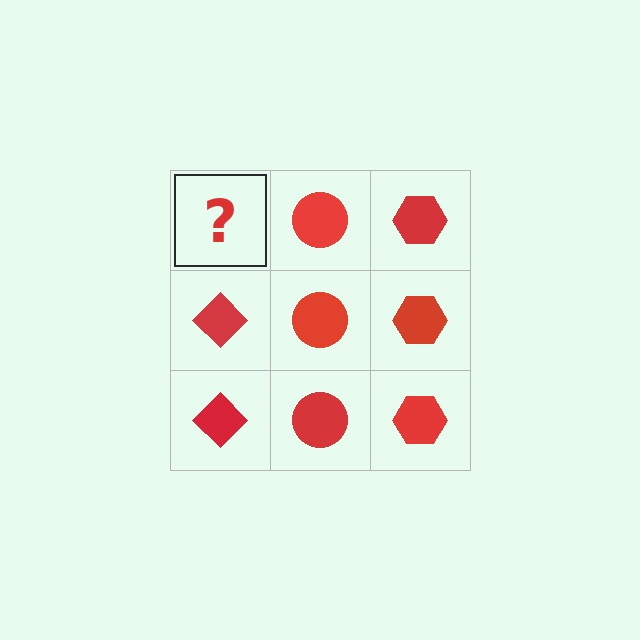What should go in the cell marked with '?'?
The missing cell should contain a red diamond.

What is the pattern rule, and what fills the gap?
The rule is that each column has a consistent shape. The gap should be filled with a red diamond.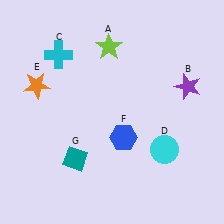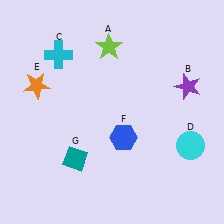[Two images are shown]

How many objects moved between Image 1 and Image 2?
1 object moved between the two images.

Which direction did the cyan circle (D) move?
The cyan circle (D) moved right.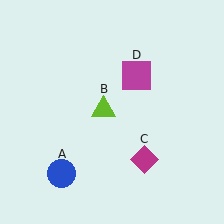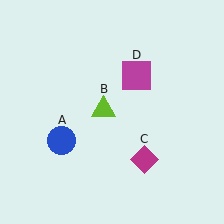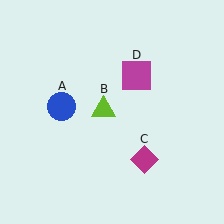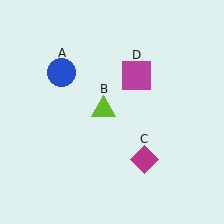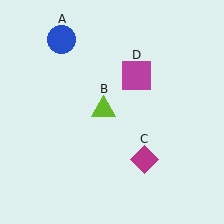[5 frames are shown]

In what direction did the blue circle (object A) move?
The blue circle (object A) moved up.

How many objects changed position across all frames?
1 object changed position: blue circle (object A).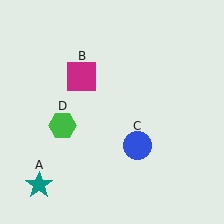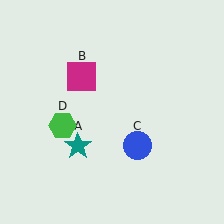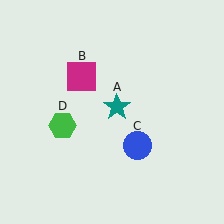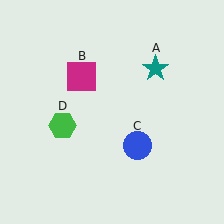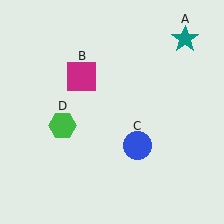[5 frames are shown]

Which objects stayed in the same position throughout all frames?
Magenta square (object B) and blue circle (object C) and green hexagon (object D) remained stationary.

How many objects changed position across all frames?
1 object changed position: teal star (object A).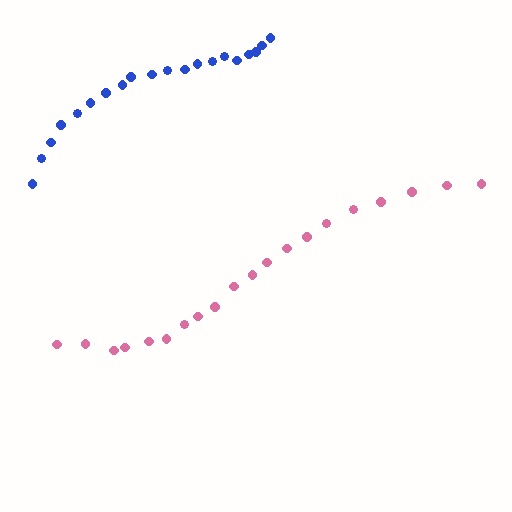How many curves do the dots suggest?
There are 2 distinct paths.